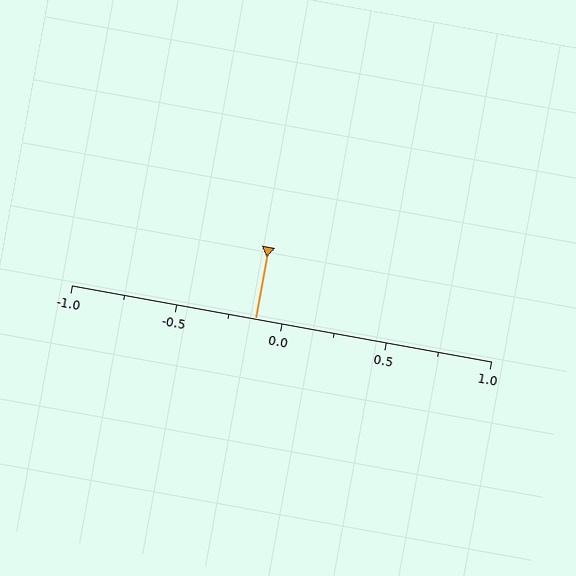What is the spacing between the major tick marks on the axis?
The major ticks are spaced 0.5 apart.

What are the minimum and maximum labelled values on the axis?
The axis runs from -1.0 to 1.0.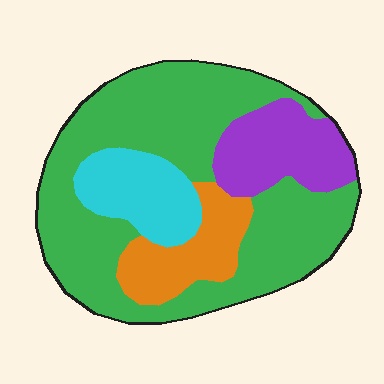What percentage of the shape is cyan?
Cyan covers 13% of the shape.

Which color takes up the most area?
Green, at roughly 60%.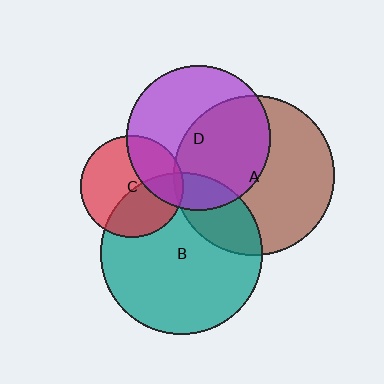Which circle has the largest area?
Circle B (teal).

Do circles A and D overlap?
Yes.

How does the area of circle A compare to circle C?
Approximately 2.5 times.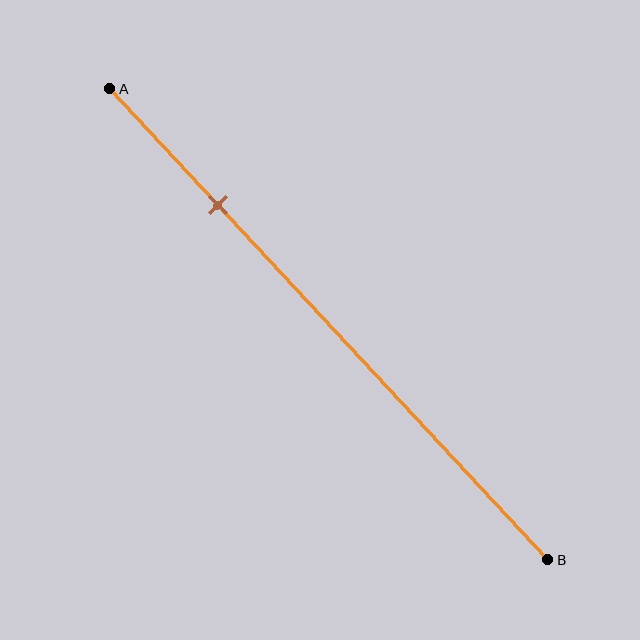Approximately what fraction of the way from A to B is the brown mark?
The brown mark is approximately 25% of the way from A to B.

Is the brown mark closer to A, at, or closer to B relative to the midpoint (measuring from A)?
The brown mark is closer to point A than the midpoint of segment AB.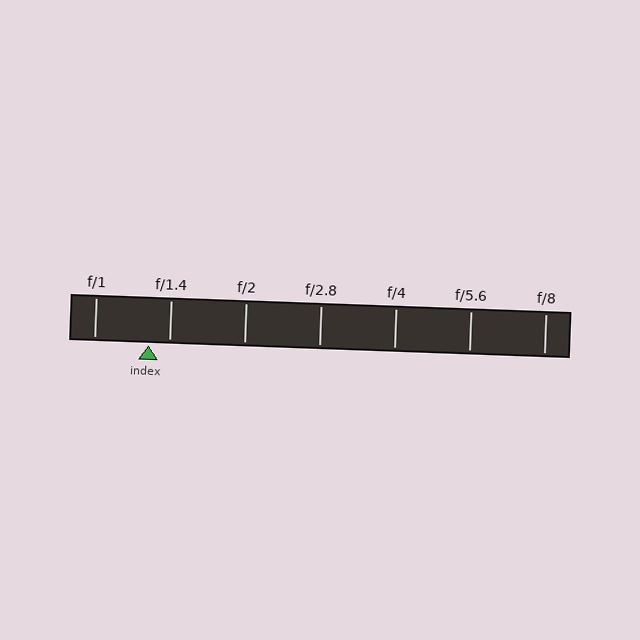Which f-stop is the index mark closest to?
The index mark is closest to f/1.4.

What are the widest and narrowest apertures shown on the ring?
The widest aperture shown is f/1 and the narrowest is f/8.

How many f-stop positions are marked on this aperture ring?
There are 7 f-stop positions marked.